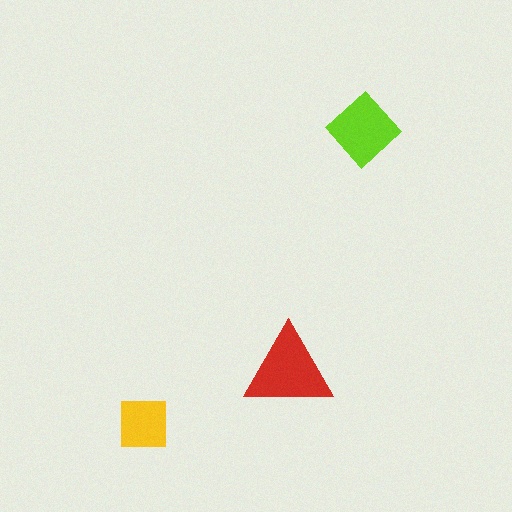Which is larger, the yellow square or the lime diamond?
The lime diamond.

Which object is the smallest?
The yellow square.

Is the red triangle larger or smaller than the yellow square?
Larger.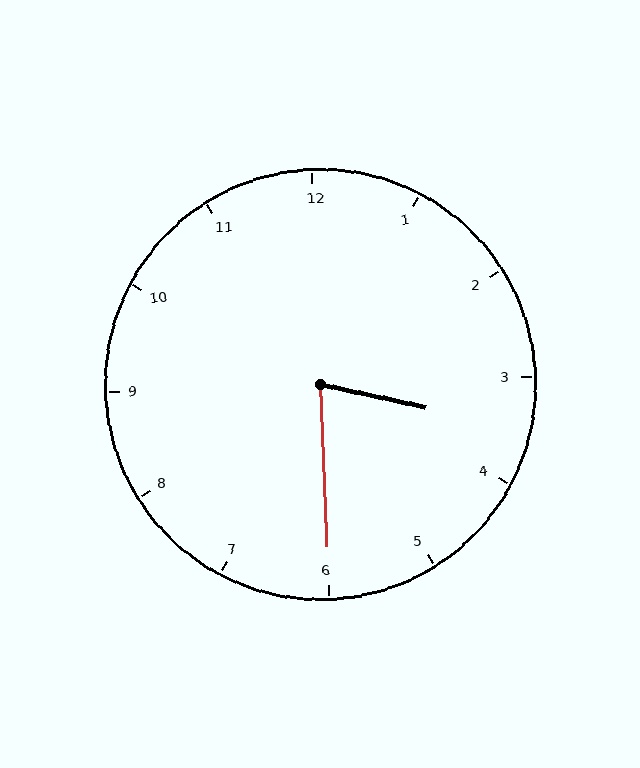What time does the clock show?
3:30.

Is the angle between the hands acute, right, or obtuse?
It is acute.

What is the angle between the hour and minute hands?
Approximately 75 degrees.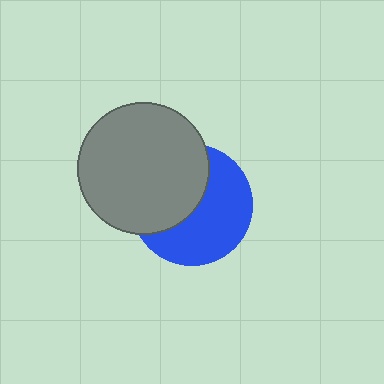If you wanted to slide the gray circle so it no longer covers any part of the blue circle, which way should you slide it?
Slide it toward the upper-left — that is the most direct way to separate the two shapes.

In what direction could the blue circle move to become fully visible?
The blue circle could move toward the lower-right. That would shift it out from behind the gray circle entirely.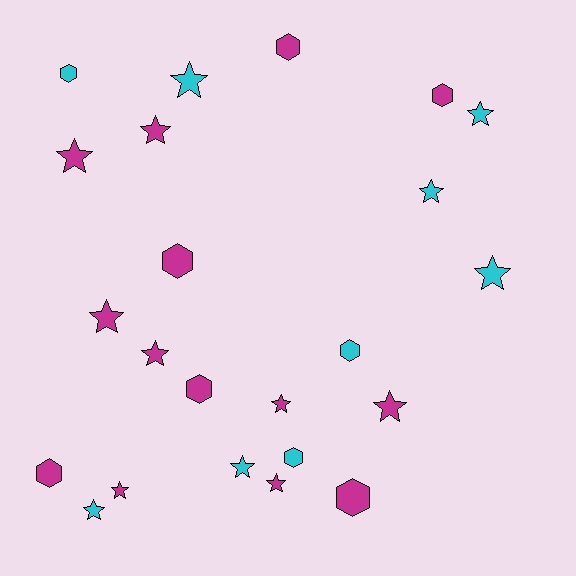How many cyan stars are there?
There are 6 cyan stars.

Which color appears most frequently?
Magenta, with 14 objects.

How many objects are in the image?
There are 23 objects.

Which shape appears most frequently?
Star, with 14 objects.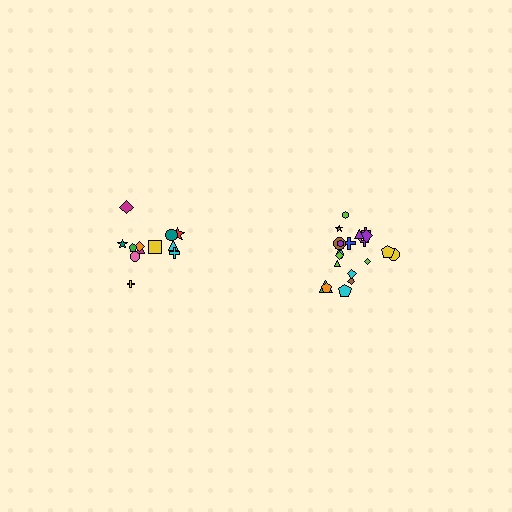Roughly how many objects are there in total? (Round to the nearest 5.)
Roughly 35 objects in total.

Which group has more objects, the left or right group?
The right group.